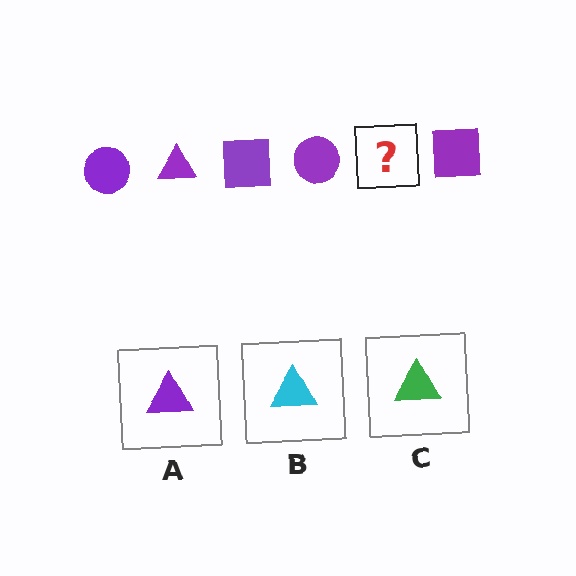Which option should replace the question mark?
Option A.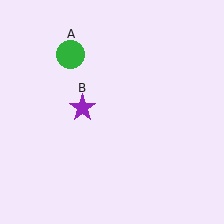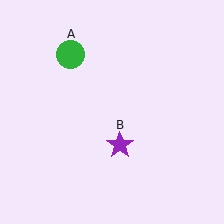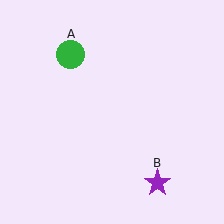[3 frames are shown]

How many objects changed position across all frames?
1 object changed position: purple star (object B).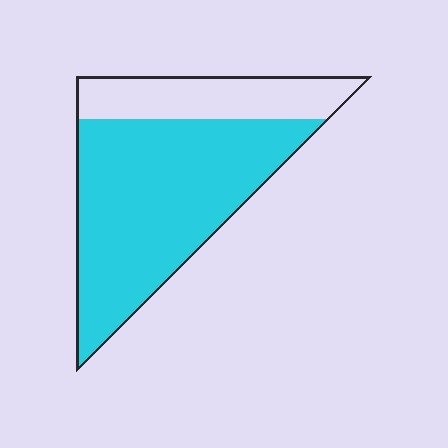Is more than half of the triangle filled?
Yes.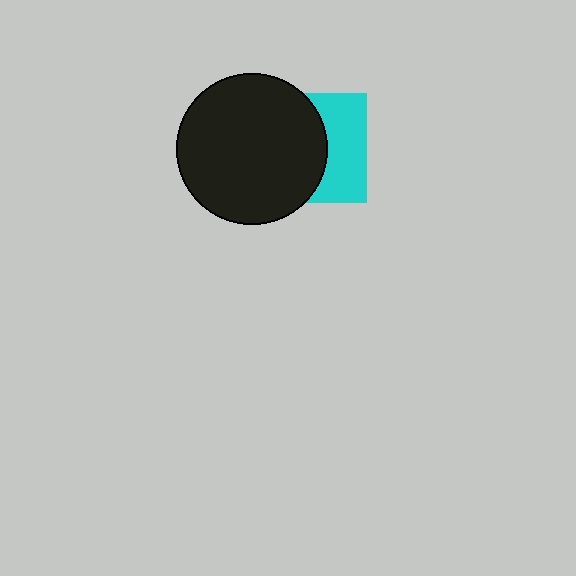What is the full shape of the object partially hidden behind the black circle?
The partially hidden object is a cyan square.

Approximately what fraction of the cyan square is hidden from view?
Roughly 58% of the cyan square is hidden behind the black circle.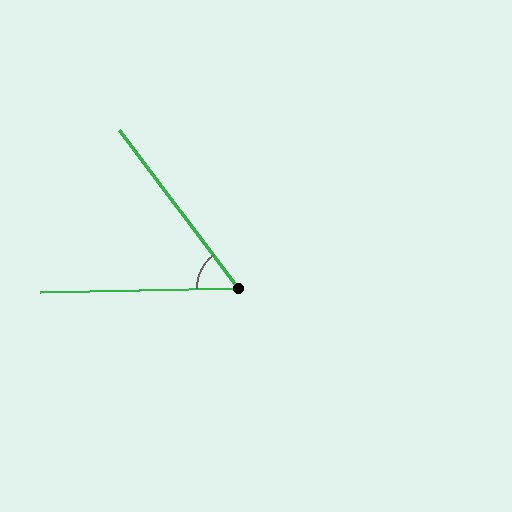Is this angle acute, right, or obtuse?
It is acute.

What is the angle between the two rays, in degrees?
Approximately 54 degrees.